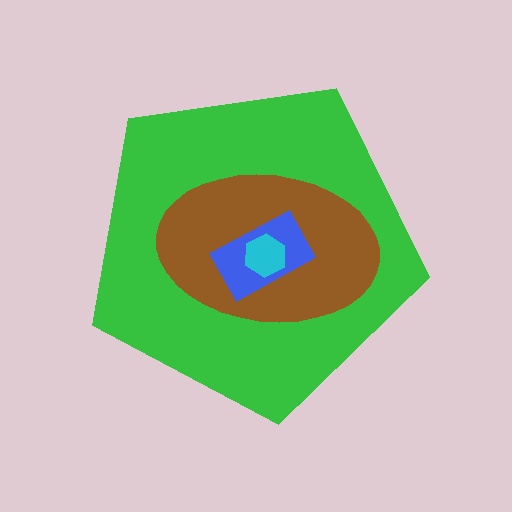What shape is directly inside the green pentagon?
The brown ellipse.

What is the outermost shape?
The green pentagon.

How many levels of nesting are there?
4.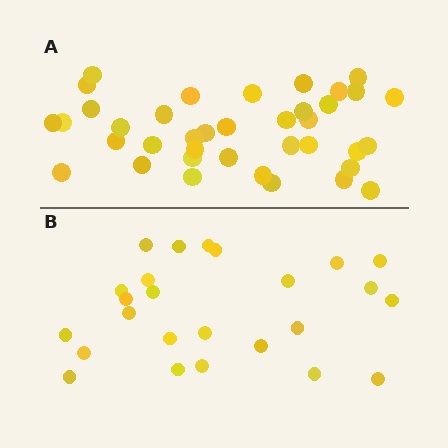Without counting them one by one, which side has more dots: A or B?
Region A (the top region) has more dots.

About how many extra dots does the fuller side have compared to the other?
Region A has approximately 15 more dots than region B.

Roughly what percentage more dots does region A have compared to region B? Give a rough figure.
About 50% more.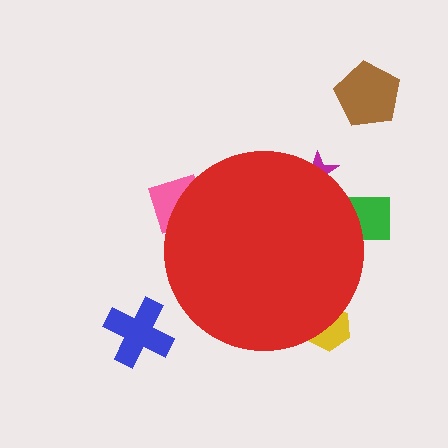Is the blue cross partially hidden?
No, the blue cross is fully visible.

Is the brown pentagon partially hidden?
No, the brown pentagon is fully visible.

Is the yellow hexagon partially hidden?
Yes, the yellow hexagon is partially hidden behind the red circle.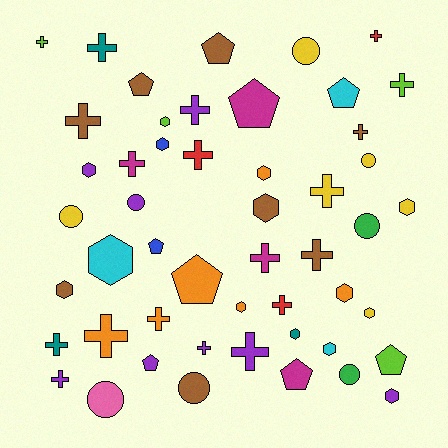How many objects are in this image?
There are 50 objects.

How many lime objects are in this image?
There are 4 lime objects.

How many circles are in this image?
There are 8 circles.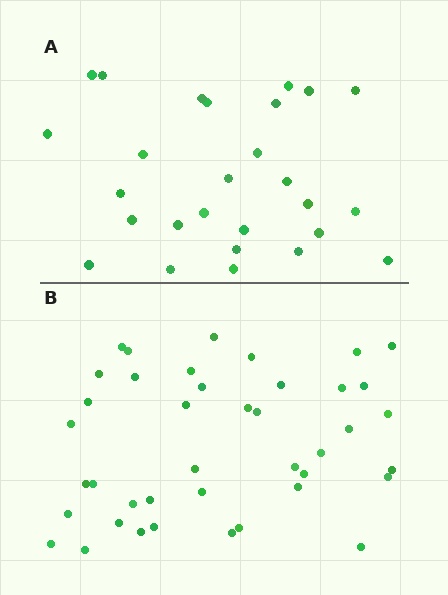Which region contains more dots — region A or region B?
Region B (the bottom region) has more dots.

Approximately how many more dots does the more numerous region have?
Region B has approximately 15 more dots than region A.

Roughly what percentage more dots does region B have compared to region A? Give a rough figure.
About 50% more.